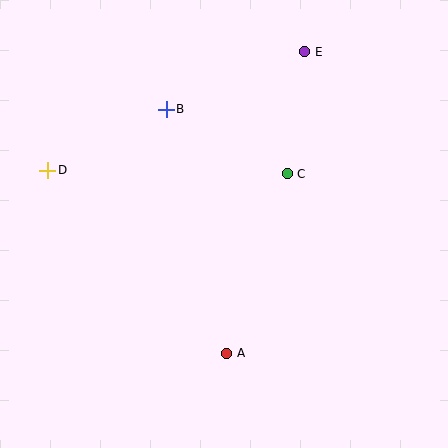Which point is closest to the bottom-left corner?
Point A is closest to the bottom-left corner.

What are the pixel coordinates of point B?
Point B is at (166, 109).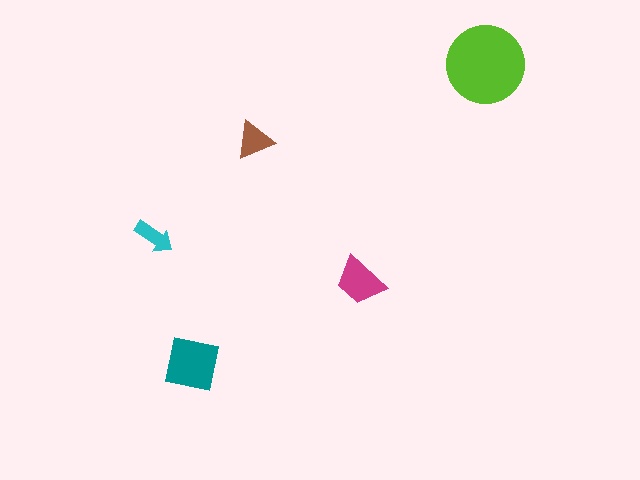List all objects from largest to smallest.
The lime circle, the teal square, the magenta trapezoid, the brown triangle, the cyan arrow.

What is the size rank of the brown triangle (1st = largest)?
4th.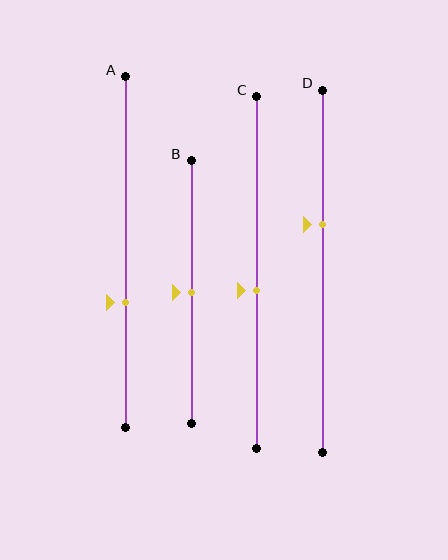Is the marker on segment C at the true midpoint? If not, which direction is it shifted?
No, the marker on segment C is shifted downward by about 5% of the segment length.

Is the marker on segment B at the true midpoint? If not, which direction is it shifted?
Yes, the marker on segment B is at the true midpoint.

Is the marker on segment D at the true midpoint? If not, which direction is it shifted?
No, the marker on segment D is shifted upward by about 13% of the segment length.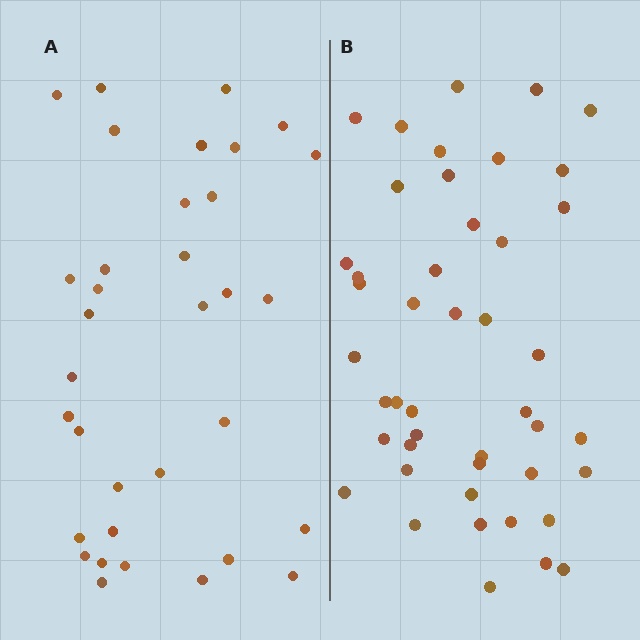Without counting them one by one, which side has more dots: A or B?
Region B (the right region) has more dots.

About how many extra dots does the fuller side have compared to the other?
Region B has roughly 12 or so more dots than region A.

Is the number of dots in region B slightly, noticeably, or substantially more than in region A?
Region B has noticeably more, but not dramatically so. The ratio is roughly 1.3 to 1.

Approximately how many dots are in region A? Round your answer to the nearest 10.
About 30 dots. (The exact count is 34, which rounds to 30.)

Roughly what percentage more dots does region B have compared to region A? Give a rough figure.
About 30% more.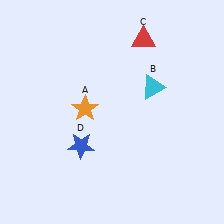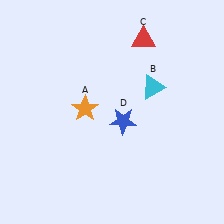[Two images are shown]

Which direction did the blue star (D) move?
The blue star (D) moved right.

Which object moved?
The blue star (D) moved right.